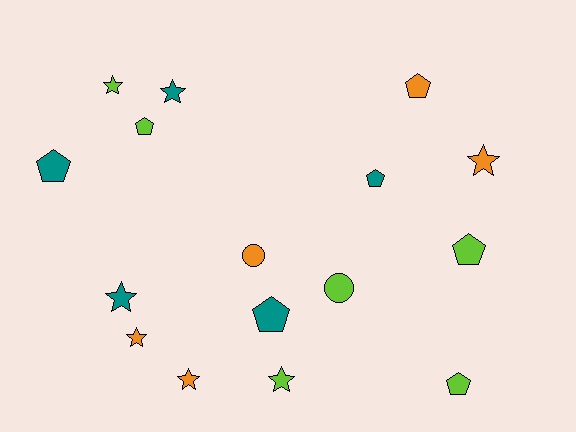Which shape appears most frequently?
Pentagon, with 7 objects.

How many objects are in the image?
There are 16 objects.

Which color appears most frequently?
Lime, with 6 objects.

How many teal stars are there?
There are 2 teal stars.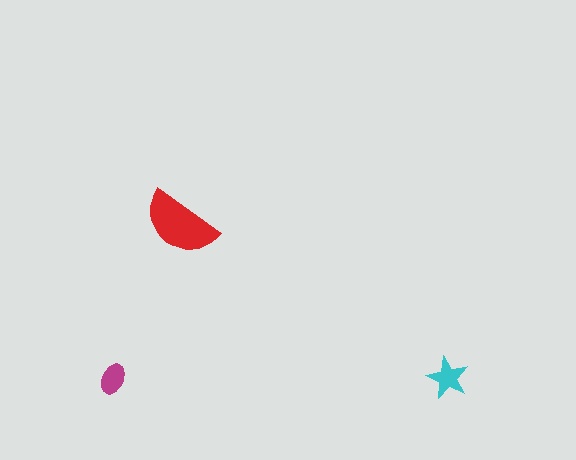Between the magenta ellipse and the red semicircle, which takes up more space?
The red semicircle.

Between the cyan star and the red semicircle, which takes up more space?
The red semicircle.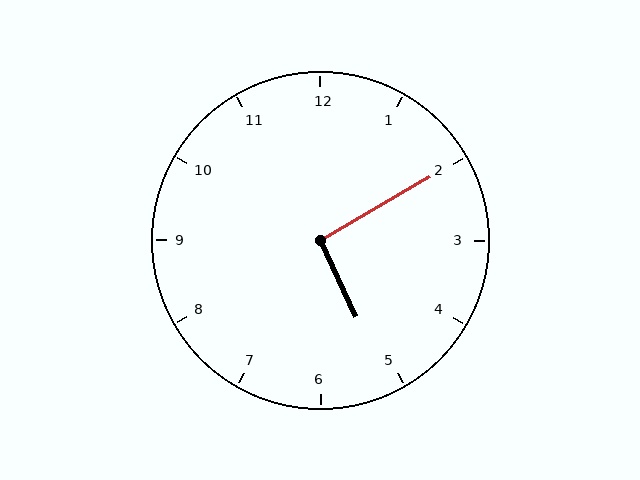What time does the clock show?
5:10.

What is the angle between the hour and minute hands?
Approximately 95 degrees.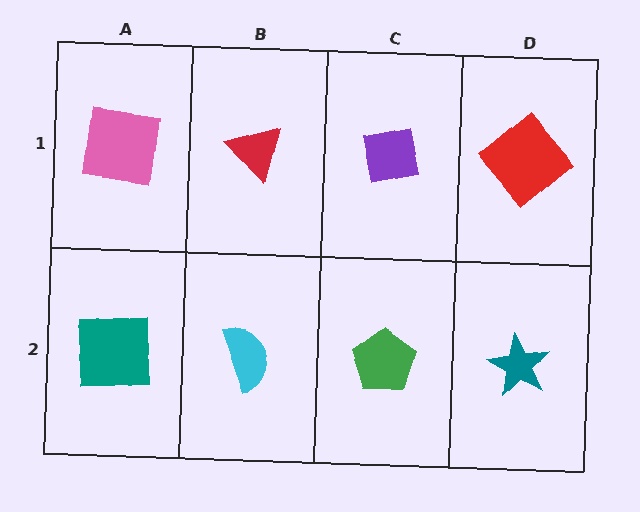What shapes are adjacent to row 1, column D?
A teal star (row 2, column D), a purple square (row 1, column C).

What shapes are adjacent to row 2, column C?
A purple square (row 1, column C), a cyan semicircle (row 2, column B), a teal star (row 2, column D).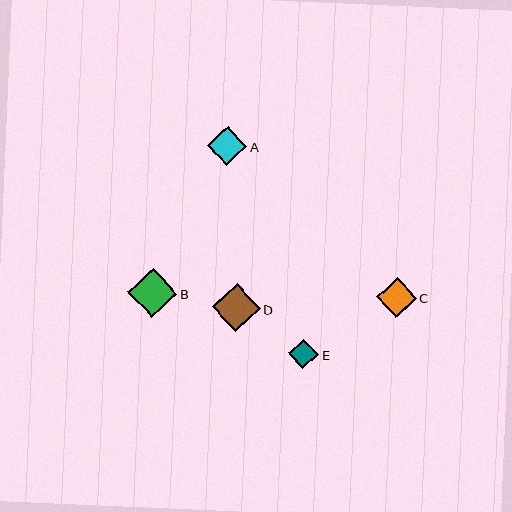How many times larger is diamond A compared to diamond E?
Diamond A is approximately 1.3 times the size of diamond E.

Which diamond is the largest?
Diamond B is the largest with a size of approximately 49 pixels.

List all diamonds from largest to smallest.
From largest to smallest: B, D, C, A, E.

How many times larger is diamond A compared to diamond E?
Diamond A is approximately 1.3 times the size of diamond E.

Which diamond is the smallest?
Diamond E is the smallest with a size of approximately 30 pixels.